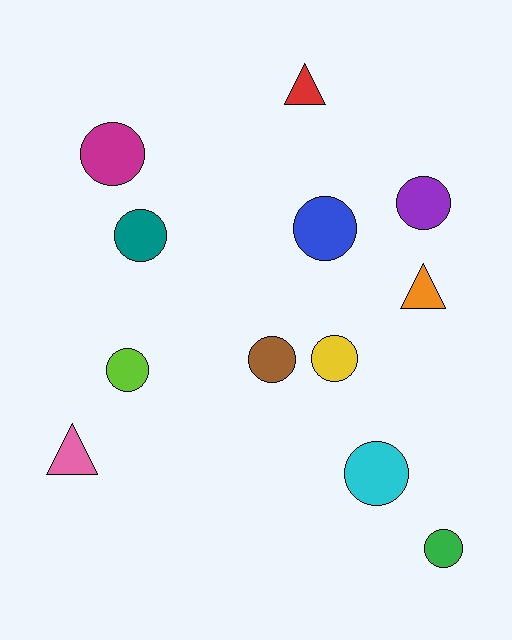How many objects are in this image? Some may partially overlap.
There are 12 objects.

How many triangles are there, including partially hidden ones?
There are 3 triangles.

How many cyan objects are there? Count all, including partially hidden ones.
There is 1 cyan object.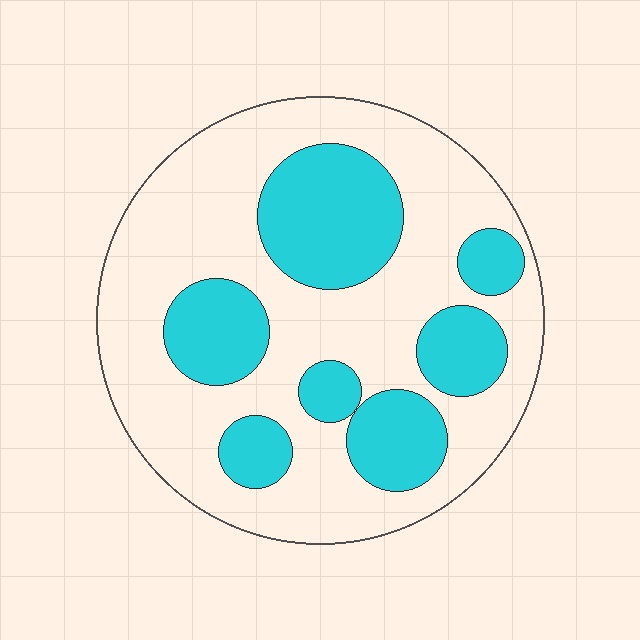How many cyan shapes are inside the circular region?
7.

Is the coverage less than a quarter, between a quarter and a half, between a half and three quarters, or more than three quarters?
Between a quarter and a half.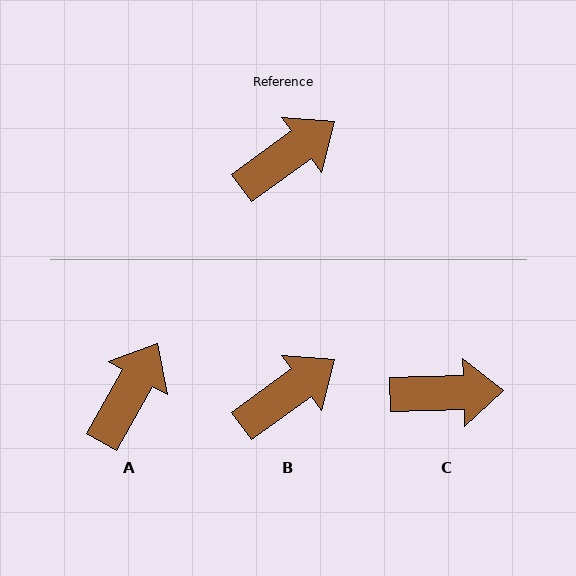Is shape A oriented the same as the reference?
No, it is off by about 25 degrees.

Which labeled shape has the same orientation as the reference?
B.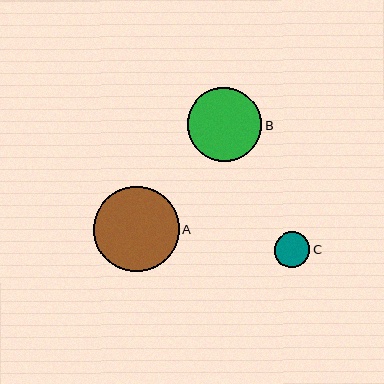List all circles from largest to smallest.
From largest to smallest: A, B, C.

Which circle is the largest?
Circle A is the largest with a size of approximately 85 pixels.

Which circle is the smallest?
Circle C is the smallest with a size of approximately 36 pixels.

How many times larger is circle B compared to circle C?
Circle B is approximately 2.1 times the size of circle C.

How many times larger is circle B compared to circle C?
Circle B is approximately 2.1 times the size of circle C.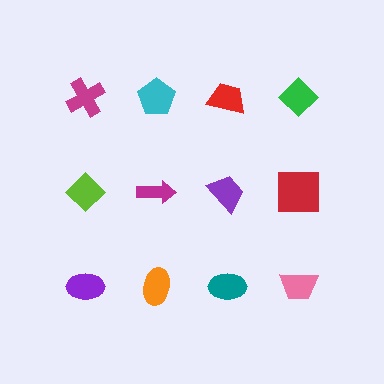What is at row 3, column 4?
A pink trapezoid.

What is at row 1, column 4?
A green diamond.